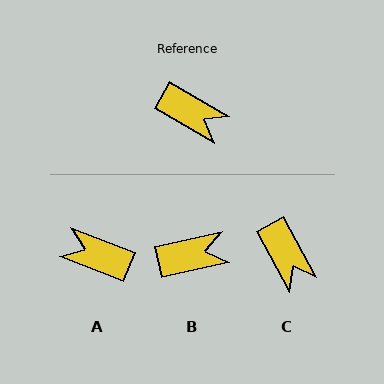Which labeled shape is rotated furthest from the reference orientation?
A, about 172 degrees away.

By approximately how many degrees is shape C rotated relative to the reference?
Approximately 32 degrees clockwise.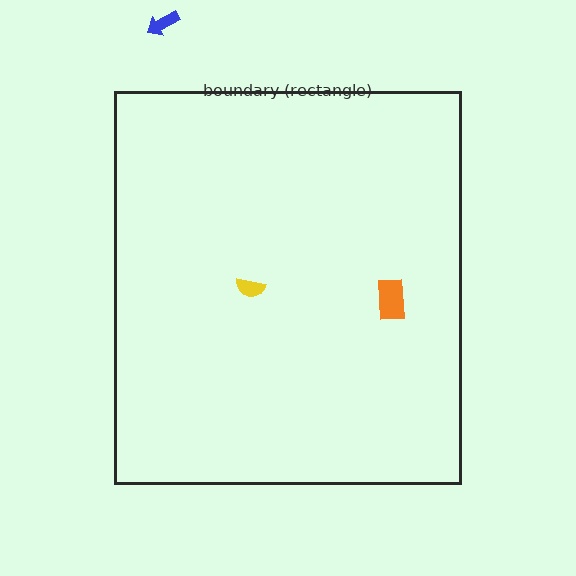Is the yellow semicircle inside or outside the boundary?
Inside.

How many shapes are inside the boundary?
2 inside, 1 outside.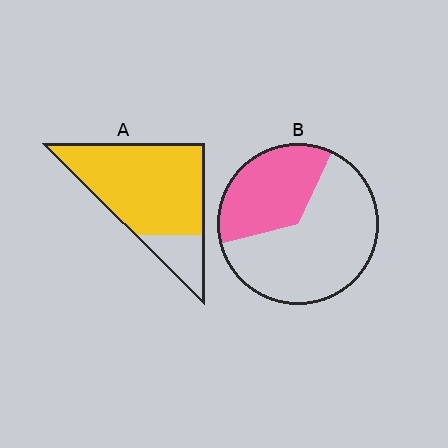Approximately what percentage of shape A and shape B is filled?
A is approximately 80% and B is approximately 35%.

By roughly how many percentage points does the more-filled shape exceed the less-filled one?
By roughly 45 percentage points (A over B).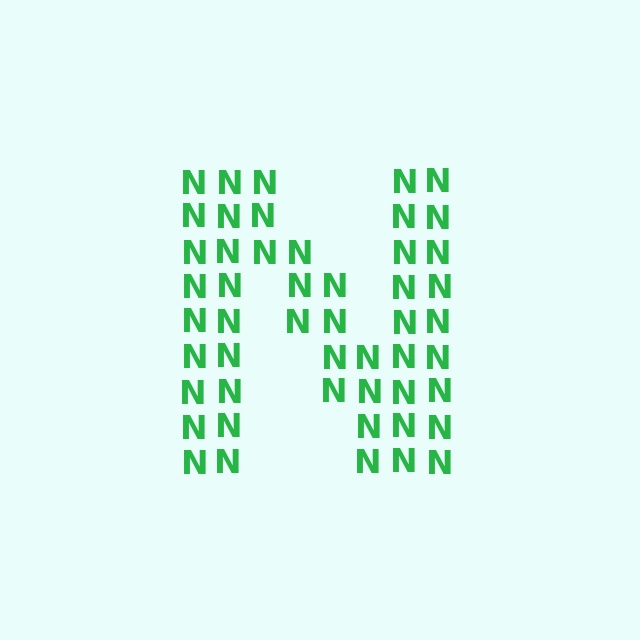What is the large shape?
The large shape is the letter N.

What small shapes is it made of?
It is made of small letter N's.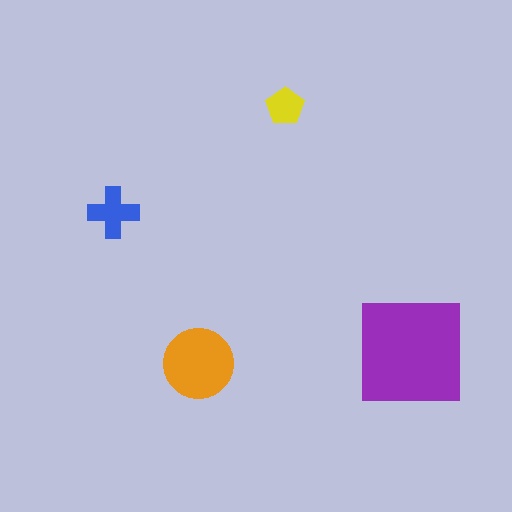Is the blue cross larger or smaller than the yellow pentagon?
Larger.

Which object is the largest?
The purple square.